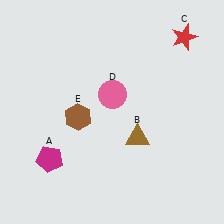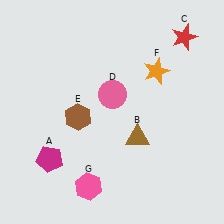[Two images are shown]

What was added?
An orange star (F), a pink hexagon (G) were added in Image 2.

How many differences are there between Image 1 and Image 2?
There are 2 differences between the two images.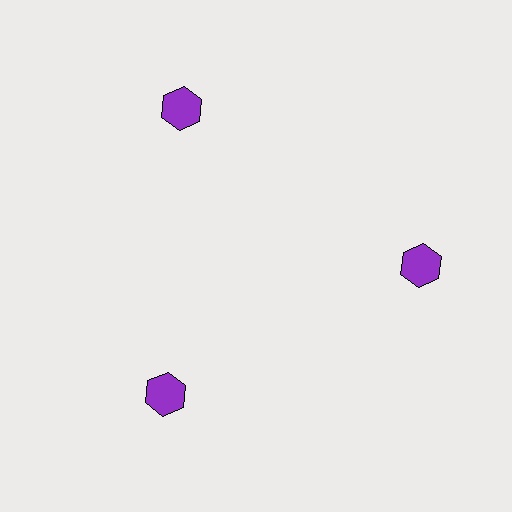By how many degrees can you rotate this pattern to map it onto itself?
The pattern maps onto itself every 120 degrees of rotation.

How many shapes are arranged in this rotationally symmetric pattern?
There are 3 shapes, arranged in 3 groups of 1.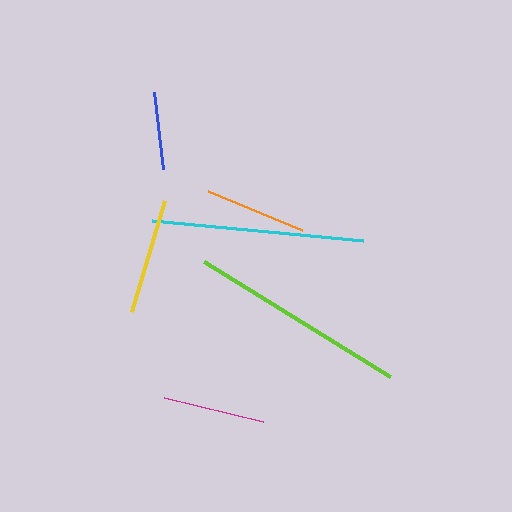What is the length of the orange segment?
The orange segment is approximately 102 pixels long.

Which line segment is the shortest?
The blue line is the shortest at approximately 77 pixels.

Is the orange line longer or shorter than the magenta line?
The magenta line is longer than the orange line.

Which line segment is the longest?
The lime line is the longest at approximately 219 pixels.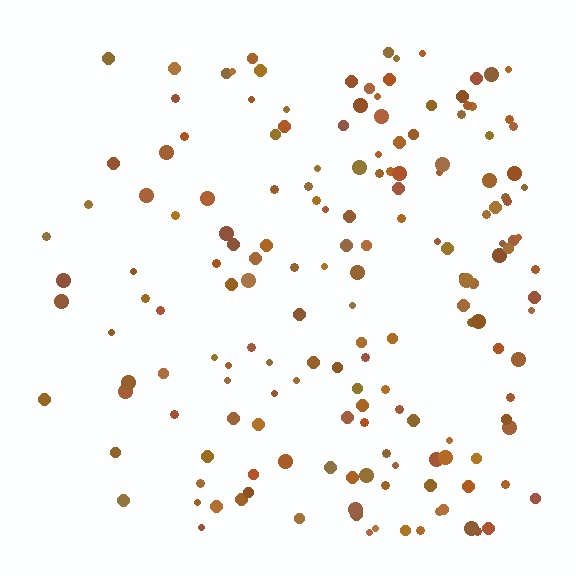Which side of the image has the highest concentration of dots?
The right.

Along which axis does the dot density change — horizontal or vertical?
Horizontal.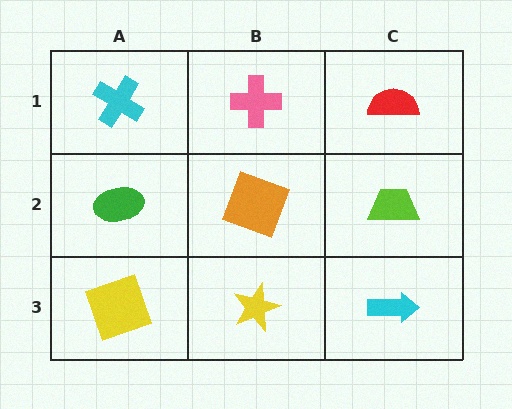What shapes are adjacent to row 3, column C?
A lime trapezoid (row 2, column C), a yellow star (row 3, column B).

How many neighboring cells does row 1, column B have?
3.